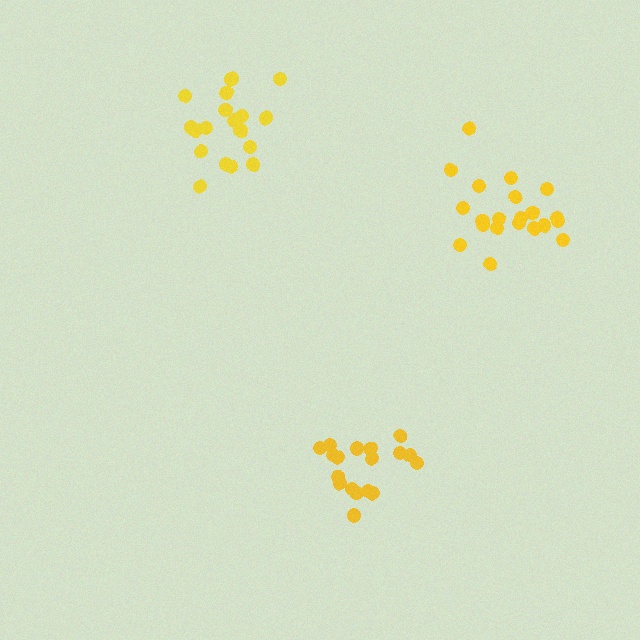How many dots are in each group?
Group 1: 18 dots, Group 2: 21 dots, Group 3: 18 dots (57 total).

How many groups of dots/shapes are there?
There are 3 groups.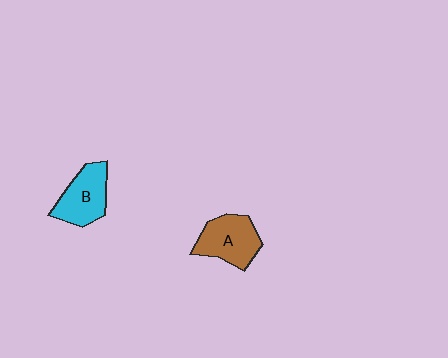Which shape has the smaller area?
Shape B (cyan).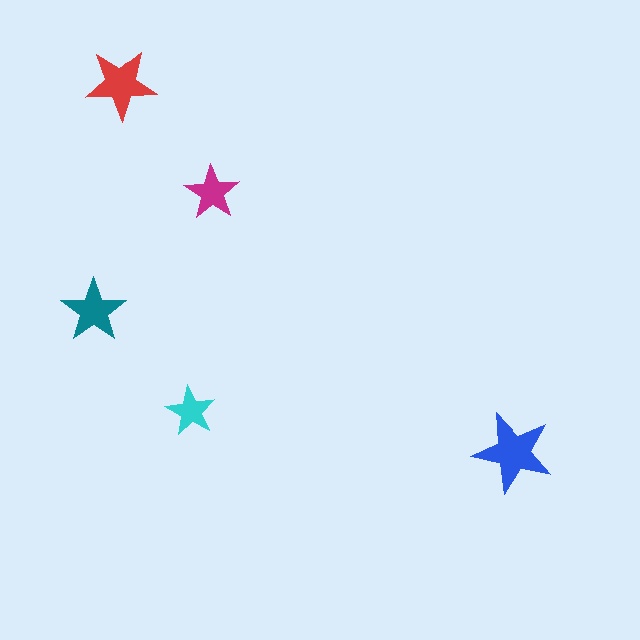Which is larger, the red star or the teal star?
The red one.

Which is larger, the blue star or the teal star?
The blue one.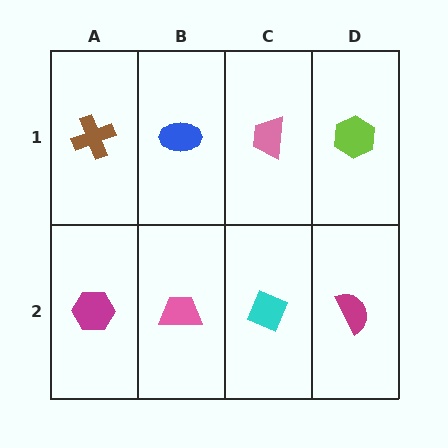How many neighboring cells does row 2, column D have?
2.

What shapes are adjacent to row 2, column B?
A blue ellipse (row 1, column B), a magenta hexagon (row 2, column A), a cyan diamond (row 2, column C).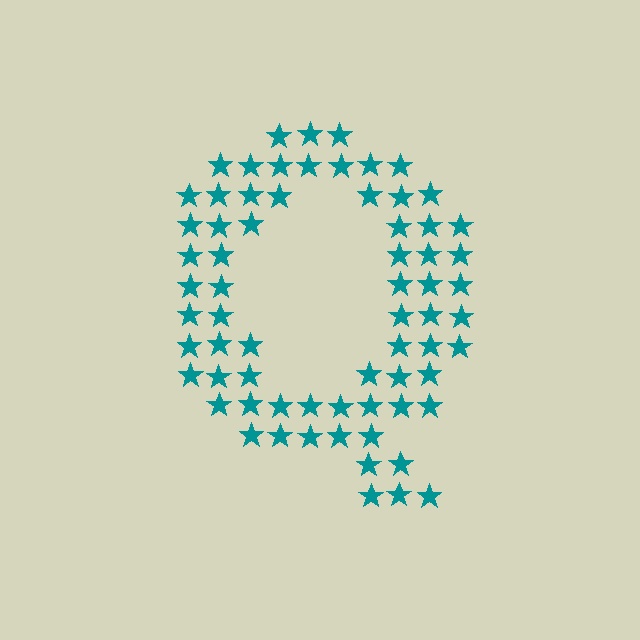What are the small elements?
The small elements are stars.